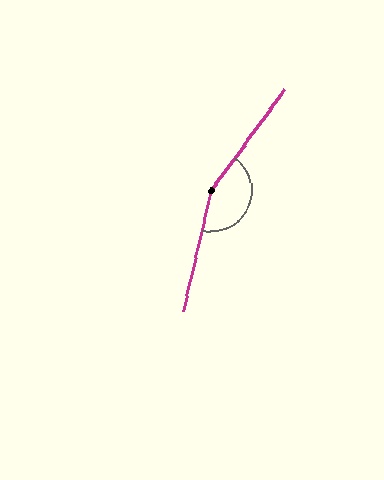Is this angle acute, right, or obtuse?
It is obtuse.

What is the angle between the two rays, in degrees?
Approximately 157 degrees.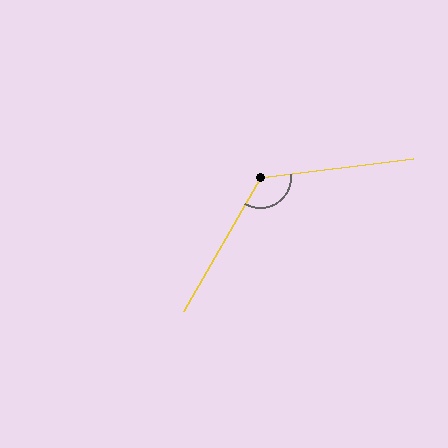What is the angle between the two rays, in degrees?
Approximately 127 degrees.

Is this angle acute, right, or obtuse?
It is obtuse.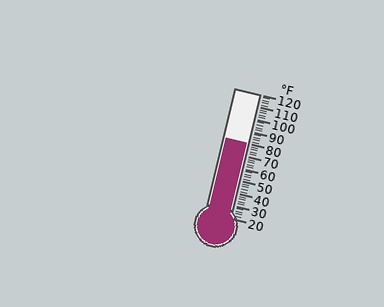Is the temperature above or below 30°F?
The temperature is above 30°F.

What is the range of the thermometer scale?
The thermometer scale ranges from 20°F to 120°F.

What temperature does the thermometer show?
The thermometer shows approximately 80°F.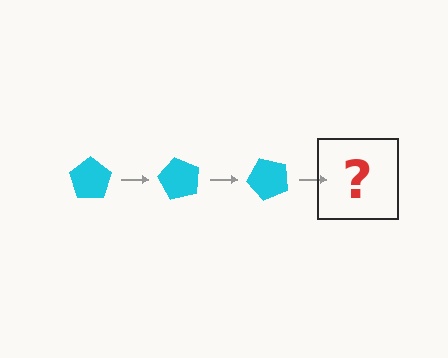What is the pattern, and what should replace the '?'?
The pattern is that the pentagon rotates 60 degrees each step. The '?' should be a cyan pentagon rotated 180 degrees.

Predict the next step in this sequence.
The next step is a cyan pentagon rotated 180 degrees.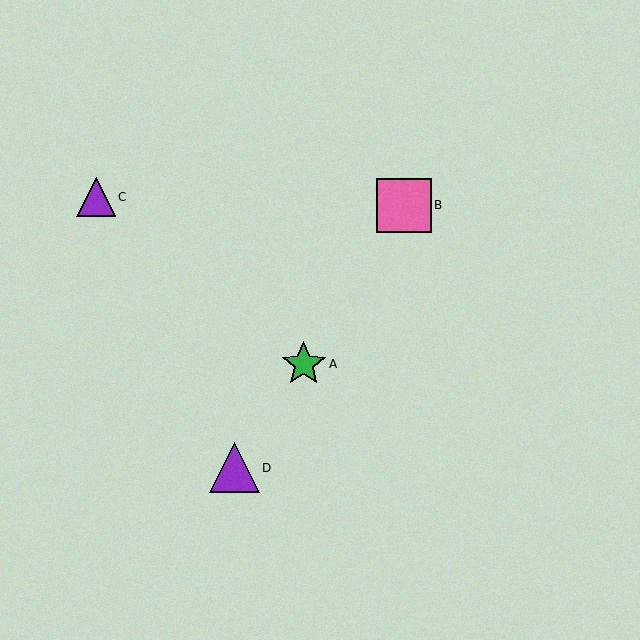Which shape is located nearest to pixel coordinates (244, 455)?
The purple triangle (labeled D) at (234, 468) is nearest to that location.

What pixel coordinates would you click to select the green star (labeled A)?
Click at (304, 364) to select the green star A.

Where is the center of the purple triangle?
The center of the purple triangle is at (96, 197).